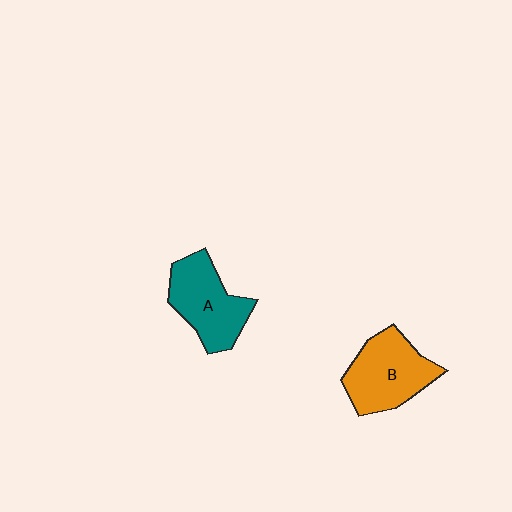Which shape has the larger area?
Shape B (orange).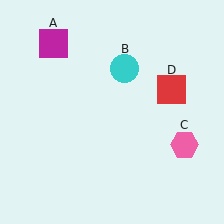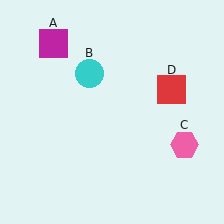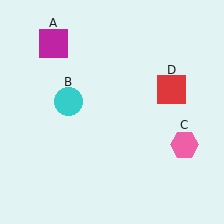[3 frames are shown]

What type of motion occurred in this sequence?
The cyan circle (object B) rotated counterclockwise around the center of the scene.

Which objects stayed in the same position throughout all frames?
Magenta square (object A) and pink hexagon (object C) and red square (object D) remained stationary.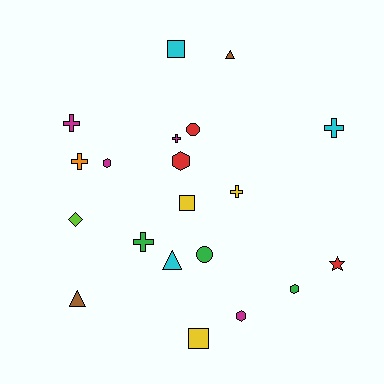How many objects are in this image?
There are 20 objects.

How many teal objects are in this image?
There are no teal objects.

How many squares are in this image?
There are 3 squares.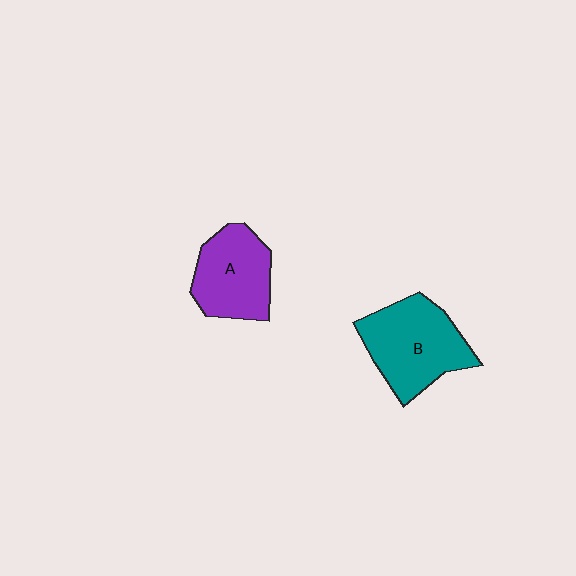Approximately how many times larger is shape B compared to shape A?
Approximately 1.2 times.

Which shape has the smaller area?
Shape A (purple).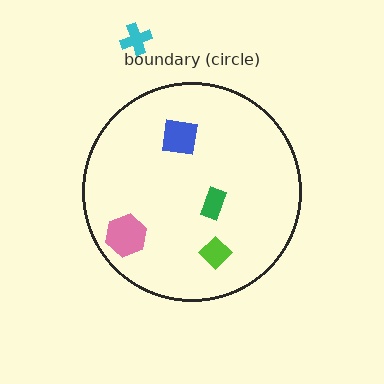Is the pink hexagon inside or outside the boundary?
Inside.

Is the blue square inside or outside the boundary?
Inside.